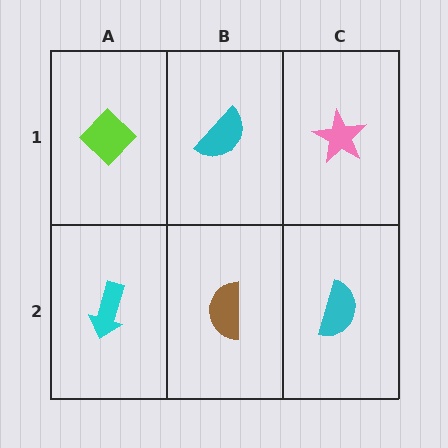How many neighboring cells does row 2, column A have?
2.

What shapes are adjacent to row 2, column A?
A lime diamond (row 1, column A), a brown semicircle (row 2, column B).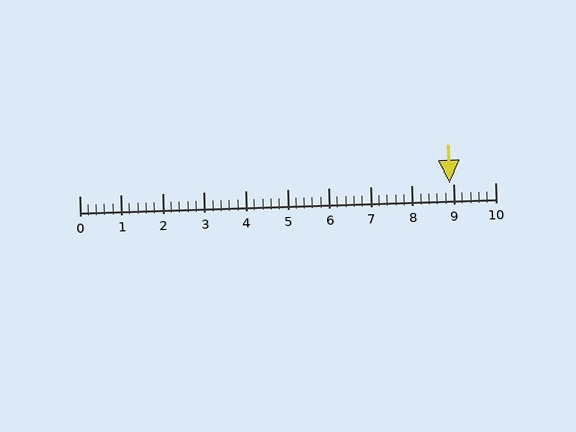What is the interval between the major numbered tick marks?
The major tick marks are spaced 1 units apart.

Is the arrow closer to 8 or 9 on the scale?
The arrow is closer to 9.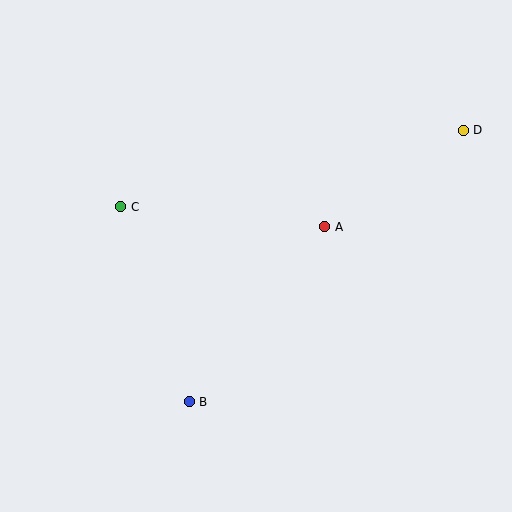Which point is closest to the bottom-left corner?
Point B is closest to the bottom-left corner.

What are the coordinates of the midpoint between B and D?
The midpoint between B and D is at (326, 266).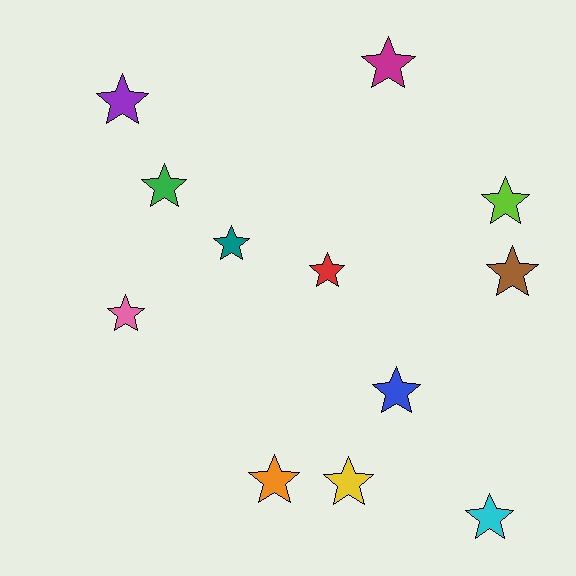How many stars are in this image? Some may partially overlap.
There are 12 stars.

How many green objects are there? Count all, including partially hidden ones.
There is 1 green object.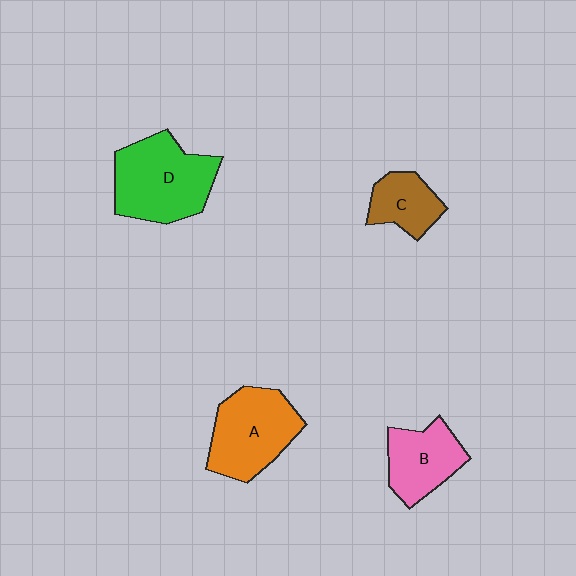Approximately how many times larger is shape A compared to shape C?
Approximately 1.8 times.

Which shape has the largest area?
Shape D (green).